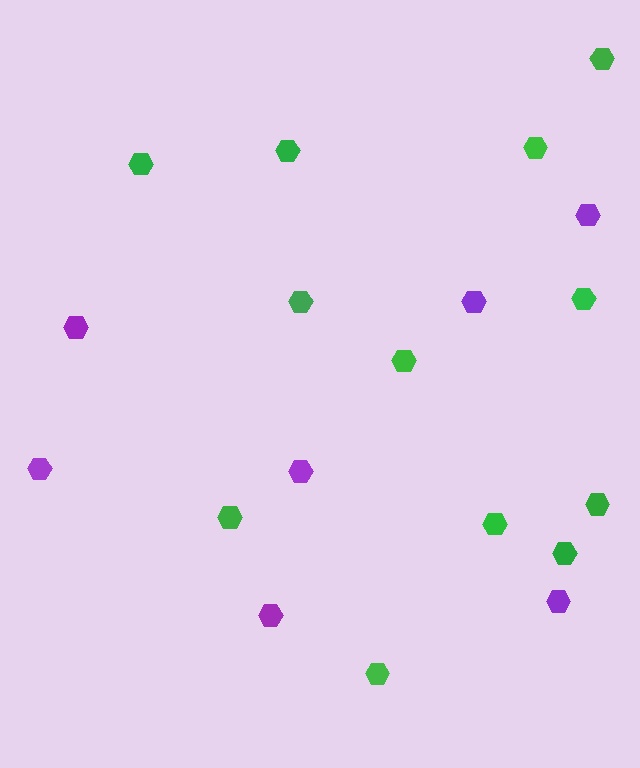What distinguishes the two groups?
There are 2 groups: one group of purple hexagons (7) and one group of green hexagons (12).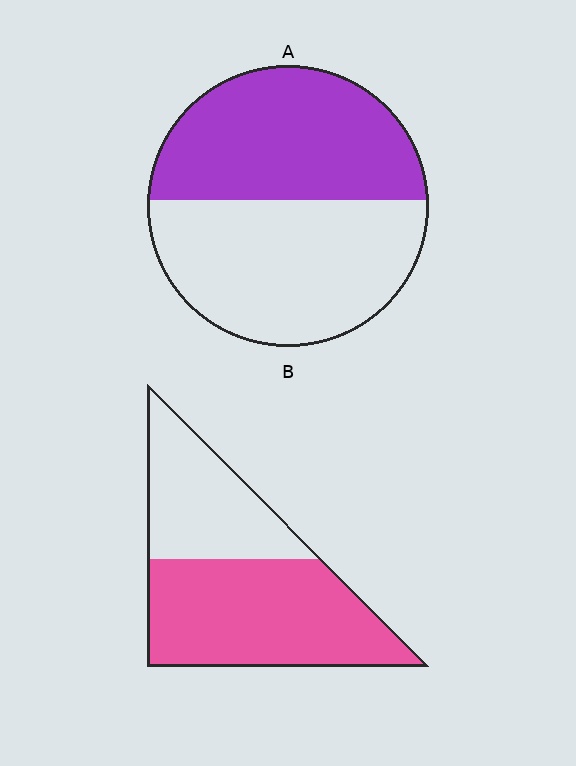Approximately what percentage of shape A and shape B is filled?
A is approximately 45% and B is approximately 60%.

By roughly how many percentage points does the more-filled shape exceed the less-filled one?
By roughly 15 percentage points (B over A).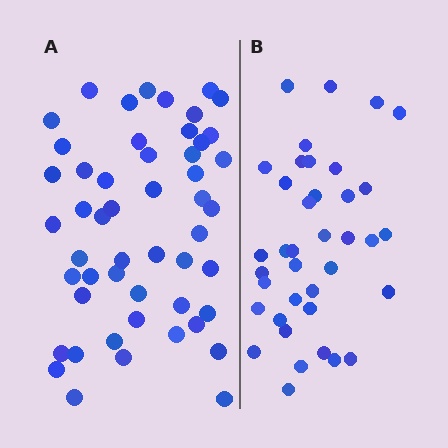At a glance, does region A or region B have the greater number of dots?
Region A (the left region) has more dots.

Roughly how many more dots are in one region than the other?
Region A has approximately 15 more dots than region B.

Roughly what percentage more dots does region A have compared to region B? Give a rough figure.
About 35% more.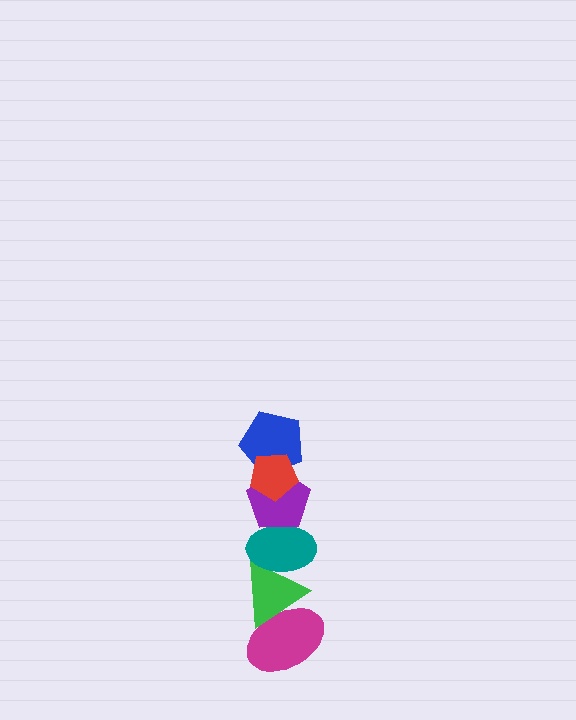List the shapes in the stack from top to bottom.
From top to bottom: the red pentagon, the blue pentagon, the purple pentagon, the teal ellipse, the green triangle, the magenta ellipse.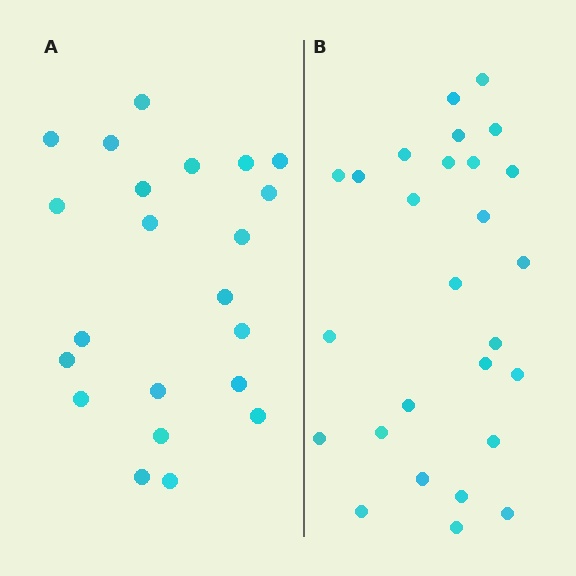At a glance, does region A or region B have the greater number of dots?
Region B (the right region) has more dots.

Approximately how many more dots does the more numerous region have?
Region B has about 5 more dots than region A.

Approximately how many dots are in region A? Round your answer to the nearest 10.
About 20 dots. (The exact count is 22, which rounds to 20.)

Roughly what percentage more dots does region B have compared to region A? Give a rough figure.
About 25% more.